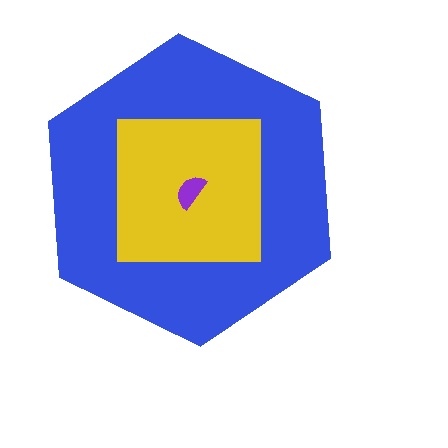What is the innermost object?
The purple semicircle.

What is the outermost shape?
The blue hexagon.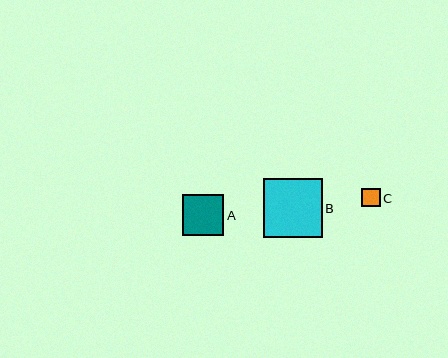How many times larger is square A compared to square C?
Square A is approximately 2.2 times the size of square C.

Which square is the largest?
Square B is the largest with a size of approximately 59 pixels.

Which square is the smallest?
Square C is the smallest with a size of approximately 19 pixels.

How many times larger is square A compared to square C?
Square A is approximately 2.2 times the size of square C.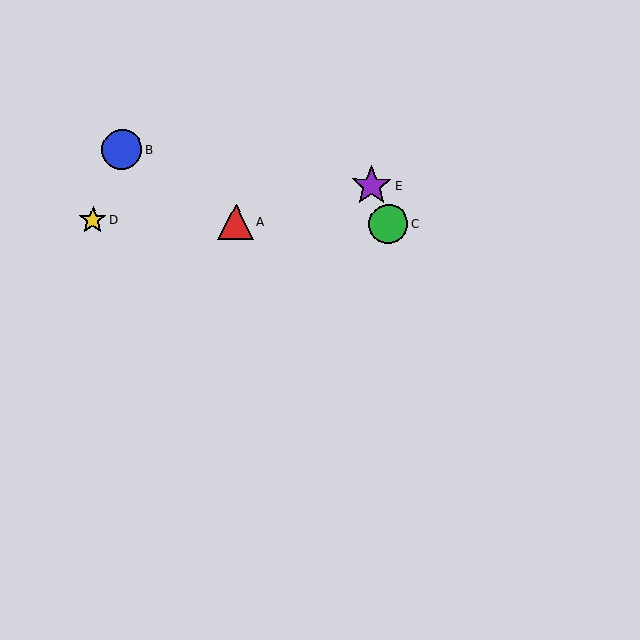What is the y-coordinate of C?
Object C is at y≈224.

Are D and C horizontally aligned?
Yes, both are at y≈220.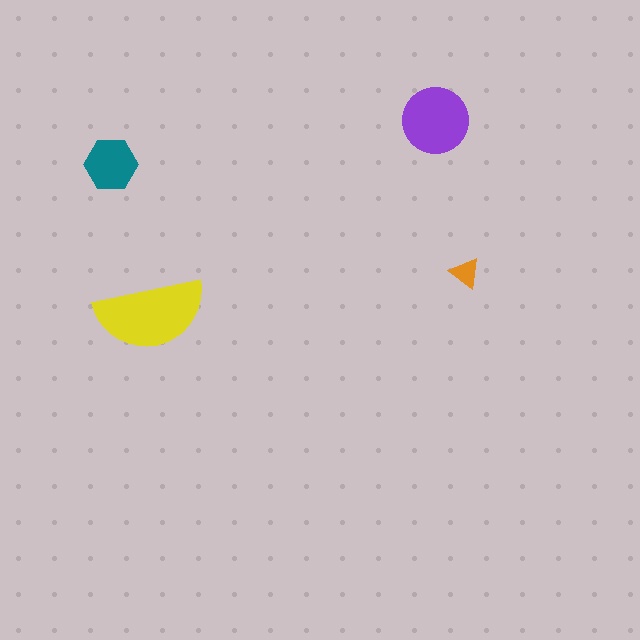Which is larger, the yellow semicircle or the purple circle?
The yellow semicircle.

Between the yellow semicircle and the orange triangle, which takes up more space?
The yellow semicircle.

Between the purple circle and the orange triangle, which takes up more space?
The purple circle.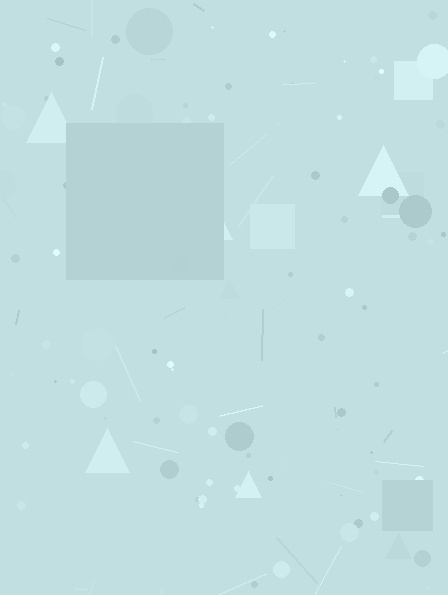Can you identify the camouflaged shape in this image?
The camouflaged shape is a square.